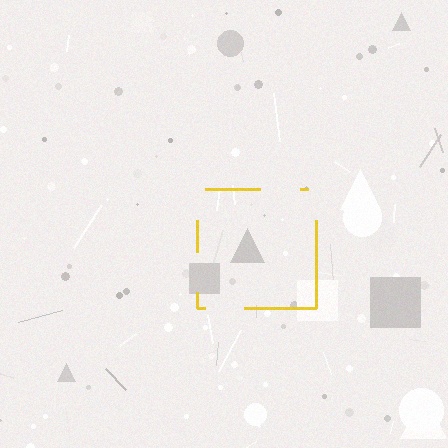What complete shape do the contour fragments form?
The contour fragments form a square.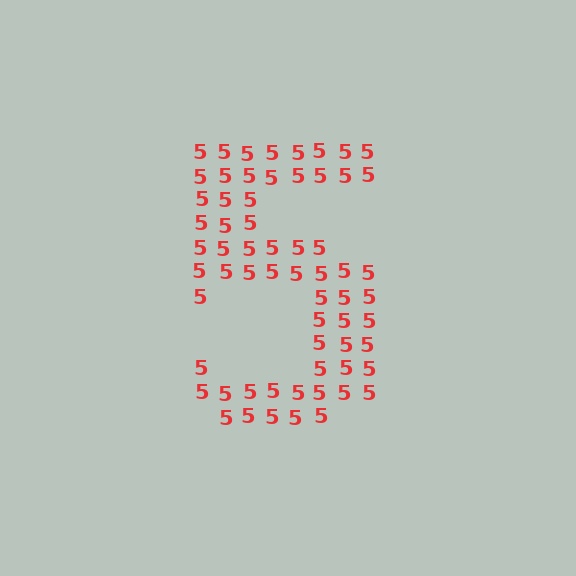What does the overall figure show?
The overall figure shows the digit 5.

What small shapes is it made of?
It is made of small digit 5's.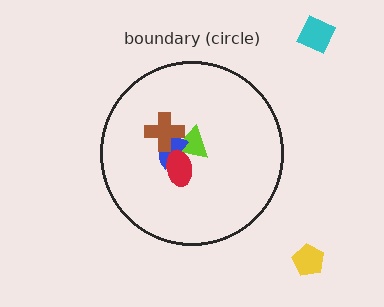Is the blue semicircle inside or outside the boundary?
Inside.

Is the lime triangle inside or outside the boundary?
Inside.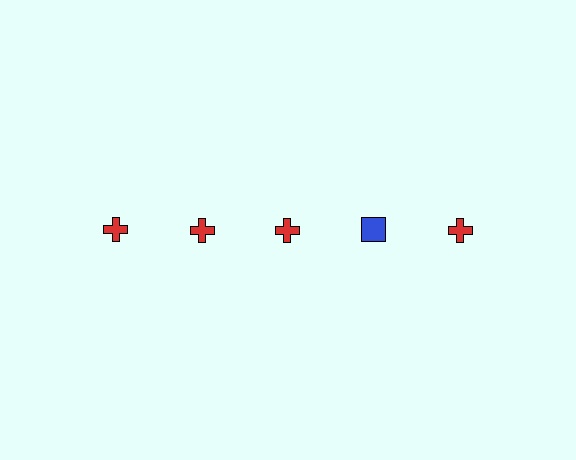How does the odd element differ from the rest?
It differs in both color (blue instead of red) and shape (square instead of cross).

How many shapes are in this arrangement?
There are 5 shapes arranged in a grid pattern.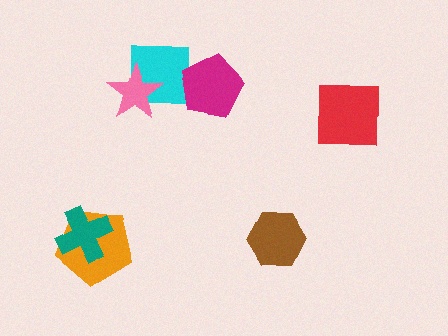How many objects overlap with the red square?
0 objects overlap with the red square.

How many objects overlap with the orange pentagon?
1 object overlaps with the orange pentagon.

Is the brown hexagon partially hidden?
No, no other shape covers it.